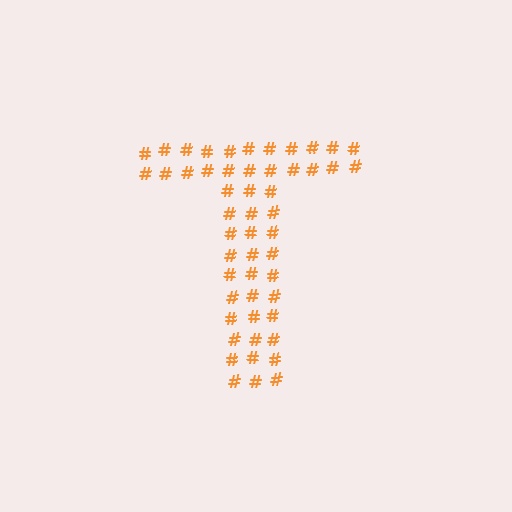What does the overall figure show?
The overall figure shows the letter T.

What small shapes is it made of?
It is made of small hash symbols.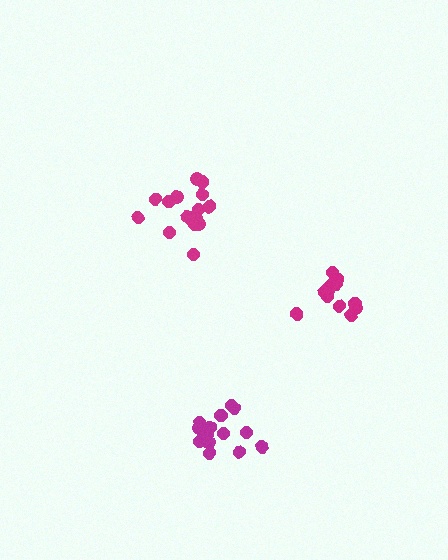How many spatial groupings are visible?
There are 3 spatial groupings.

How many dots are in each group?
Group 1: 17 dots, Group 2: 15 dots, Group 3: 12 dots (44 total).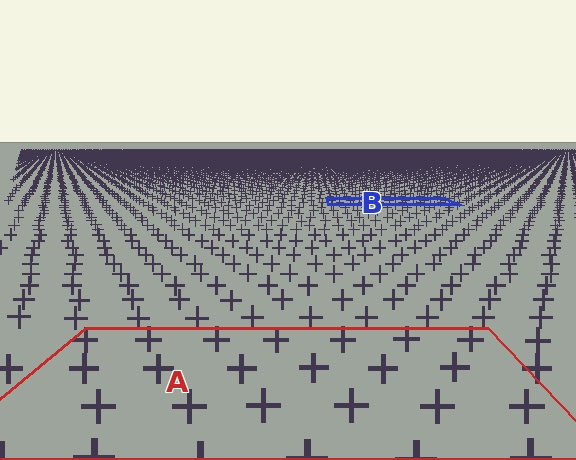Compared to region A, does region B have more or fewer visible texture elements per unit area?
Region B has more texture elements per unit area — they are packed more densely because it is farther away.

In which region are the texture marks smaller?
The texture marks are smaller in region B, because it is farther away.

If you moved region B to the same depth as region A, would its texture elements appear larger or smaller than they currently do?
They would appear larger. At a closer depth, the same texture elements are projected at a bigger on-screen size.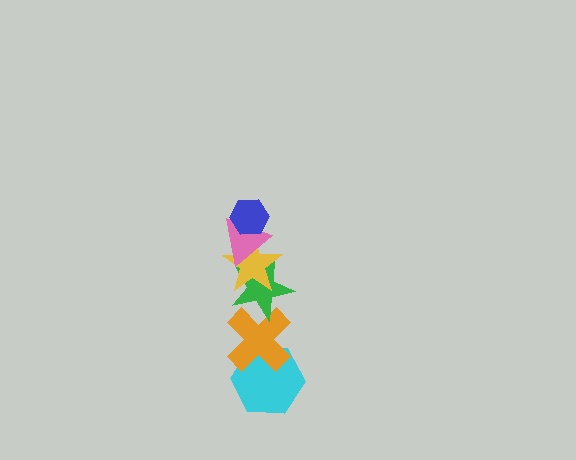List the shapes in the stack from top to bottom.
From top to bottom: the blue hexagon, the pink triangle, the yellow star, the green star, the orange cross, the cyan hexagon.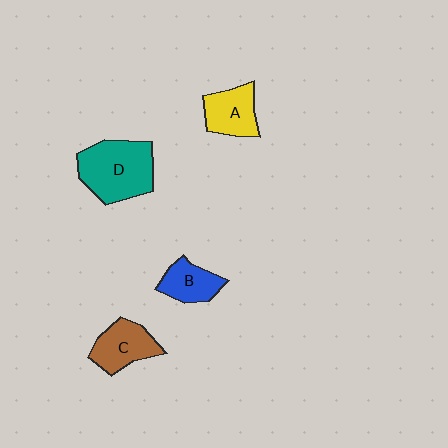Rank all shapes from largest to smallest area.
From largest to smallest: D (teal), C (brown), A (yellow), B (blue).